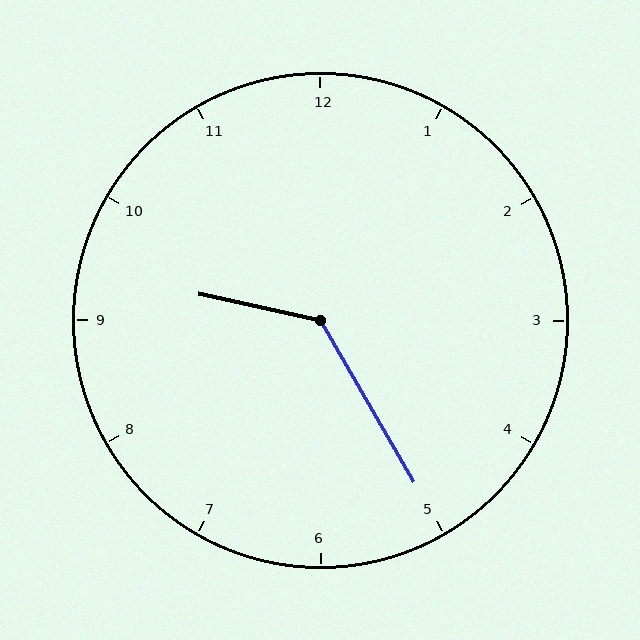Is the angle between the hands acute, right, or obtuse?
It is obtuse.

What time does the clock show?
9:25.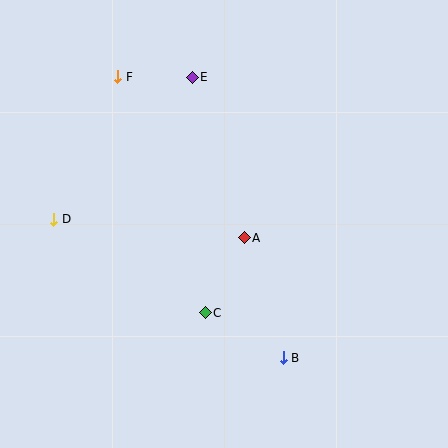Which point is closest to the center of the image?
Point A at (244, 238) is closest to the center.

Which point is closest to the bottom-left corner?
Point D is closest to the bottom-left corner.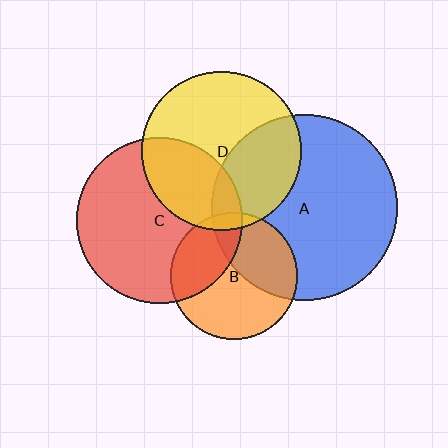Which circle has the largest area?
Circle A (blue).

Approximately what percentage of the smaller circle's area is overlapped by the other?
Approximately 5%.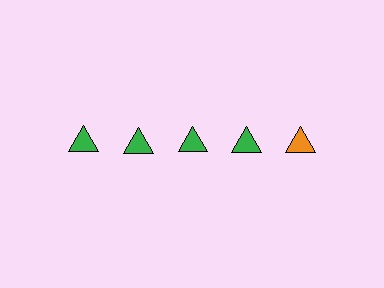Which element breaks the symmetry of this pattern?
The orange triangle in the top row, rightmost column breaks the symmetry. All other shapes are green triangles.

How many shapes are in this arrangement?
There are 5 shapes arranged in a grid pattern.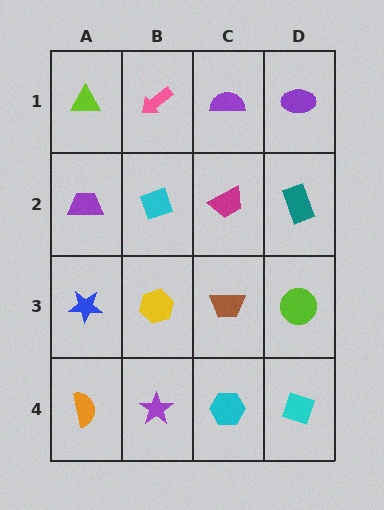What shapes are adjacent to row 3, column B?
A cyan diamond (row 2, column B), a purple star (row 4, column B), a blue star (row 3, column A), a brown trapezoid (row 3, column C).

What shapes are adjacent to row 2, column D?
A purple ellipse (row 1, column D), a lime circle (row 3, column D), a magenta trapezoid (row 2, column C).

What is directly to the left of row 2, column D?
A magenta trapezoid.